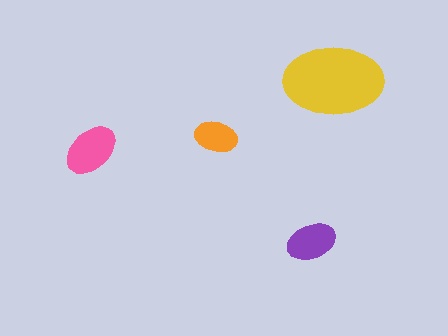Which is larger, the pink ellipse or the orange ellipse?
The pink one.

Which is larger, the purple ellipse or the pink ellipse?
The pink one.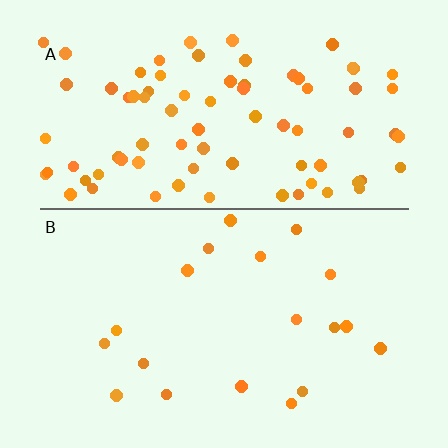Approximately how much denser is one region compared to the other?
Approximately 4.4× — region A over region B.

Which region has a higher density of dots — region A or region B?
A (the top).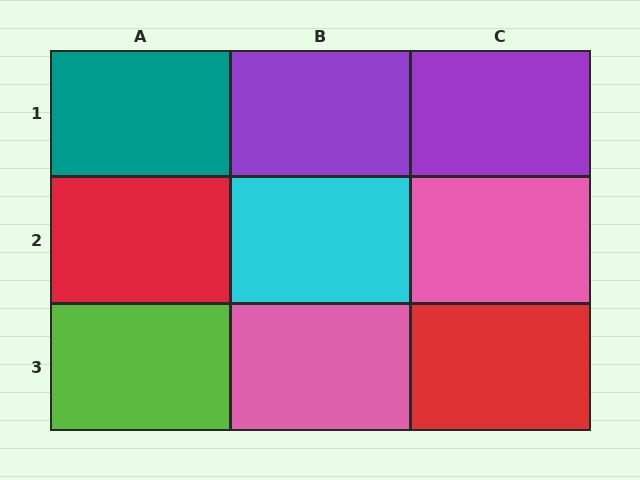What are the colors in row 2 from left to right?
Red, cyan, pink.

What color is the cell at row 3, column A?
Lime.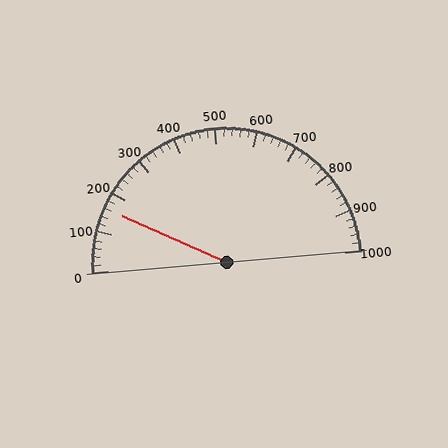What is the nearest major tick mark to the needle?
The nearest major tick mark is 200.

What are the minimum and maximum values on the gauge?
The gauge ranges from 0 to 1000.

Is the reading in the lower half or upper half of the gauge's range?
The reading is in the lower half of the range (0 to 1000).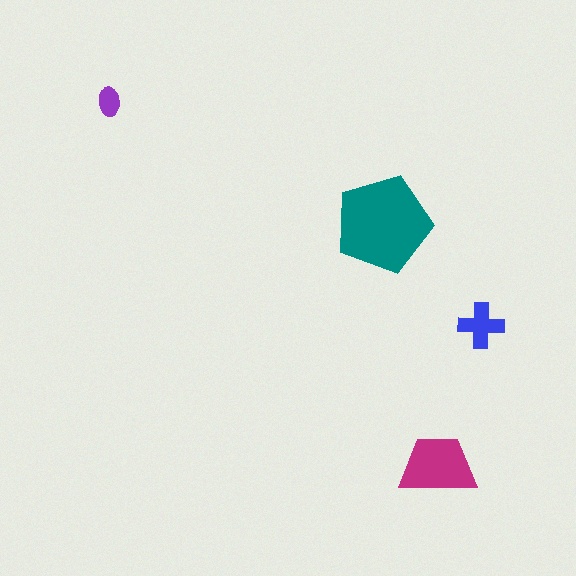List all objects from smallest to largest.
The purple ellipse, the blue cross, the magenta trapezoid, the teal pentagon.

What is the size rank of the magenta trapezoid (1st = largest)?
2nd.